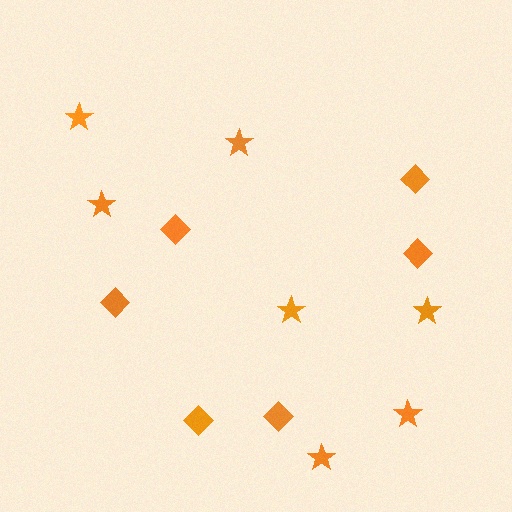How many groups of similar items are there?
There are 2 groups: one group of stars (7) and one group of diamonds (6).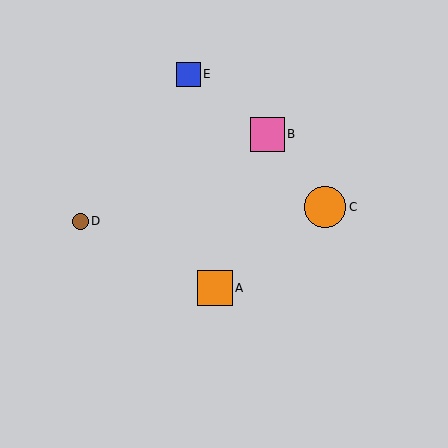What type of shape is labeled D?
Shape D is a brown circle.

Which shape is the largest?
The orange circle (labeled C) is the largest.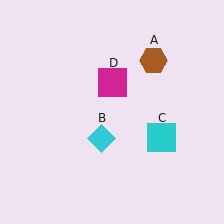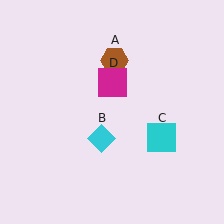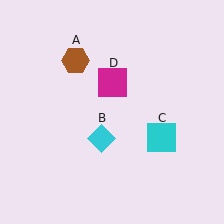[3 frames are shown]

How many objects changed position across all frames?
1 object changed position: brown hexagon (object A).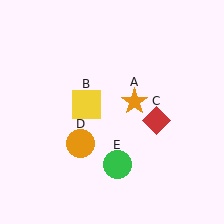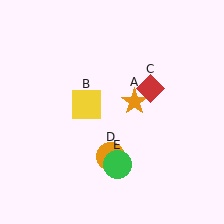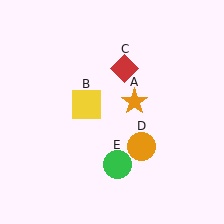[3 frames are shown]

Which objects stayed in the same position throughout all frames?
Orange star (object A) and yellow square (object B) and green circle (object E) remained stationary.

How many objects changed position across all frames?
2 objects changed position: red diamond (object C), orange circle (object D).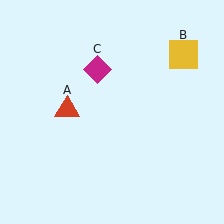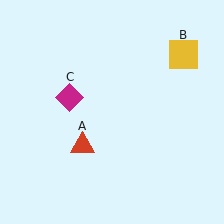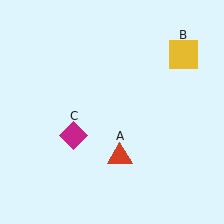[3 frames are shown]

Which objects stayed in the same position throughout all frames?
Yellow square (object B) remained stationary.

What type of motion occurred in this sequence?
The red triangle (object A), magenta diamond (object C) rotated counterclockwise around the center of the scene.